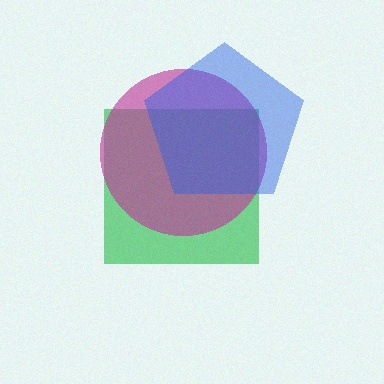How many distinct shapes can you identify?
There are 3 distinct shapes: a green square, a magenta circle, a blue pentagon.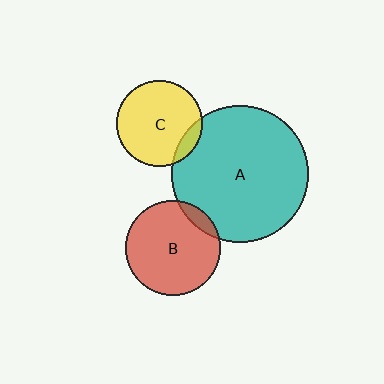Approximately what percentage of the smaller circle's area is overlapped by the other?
Approximately 10%.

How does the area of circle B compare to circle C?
Approximately 1.2 times.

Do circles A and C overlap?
Yes.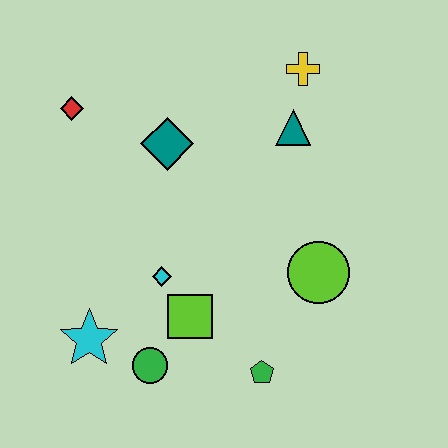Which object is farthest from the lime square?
The yellow cross is farthest from the lime square.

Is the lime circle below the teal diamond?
Yes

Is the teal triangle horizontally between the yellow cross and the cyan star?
Yes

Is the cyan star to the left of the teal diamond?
Yes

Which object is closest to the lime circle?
The green pentagon is closest to the lime circle.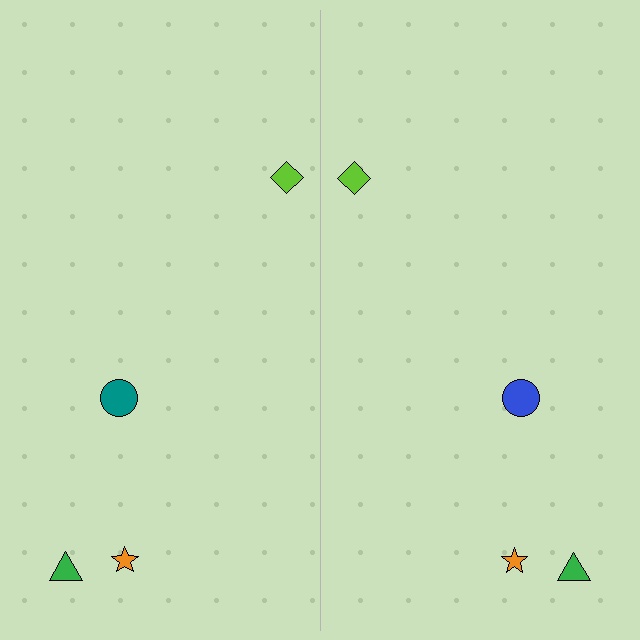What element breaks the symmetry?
The blue circle on the right side breaks the symmetry — its mirror counterpart is teal.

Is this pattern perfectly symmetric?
No, the pattern is not perfectly symmetric. The blue circle on the right side breaks the symmetry — its mirror counterpart is teal.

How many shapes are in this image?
There are 8 shapes in this image.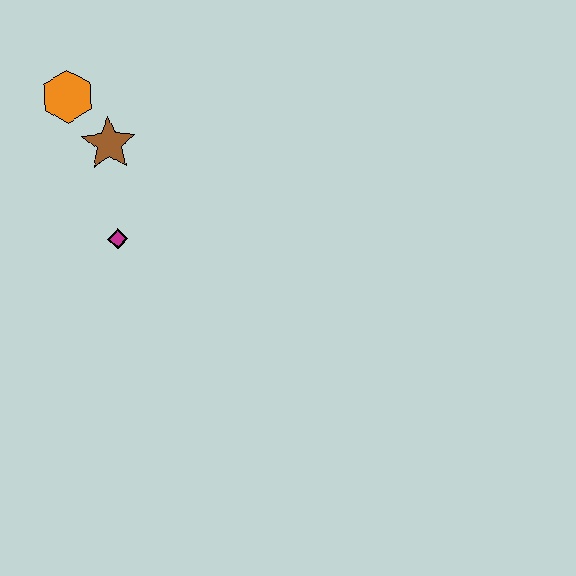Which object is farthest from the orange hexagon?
The magenta diamond is farthest from the orange hexagon.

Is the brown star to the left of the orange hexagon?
No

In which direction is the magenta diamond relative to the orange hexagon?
The magenta diamond is below the orange hexagon.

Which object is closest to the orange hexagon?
The brown star is closest to the orange hexagon.